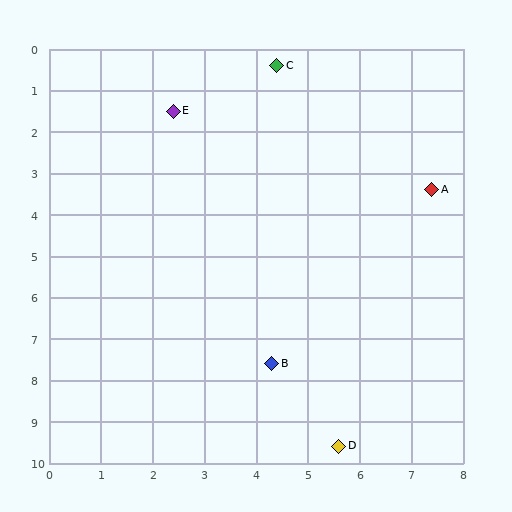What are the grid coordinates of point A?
Point A is at approximately (7.4, 3.4).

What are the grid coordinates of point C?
Point C is at approximately (4.4, 0.4).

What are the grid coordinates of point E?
Point E is at approximately (2.4, 1.5).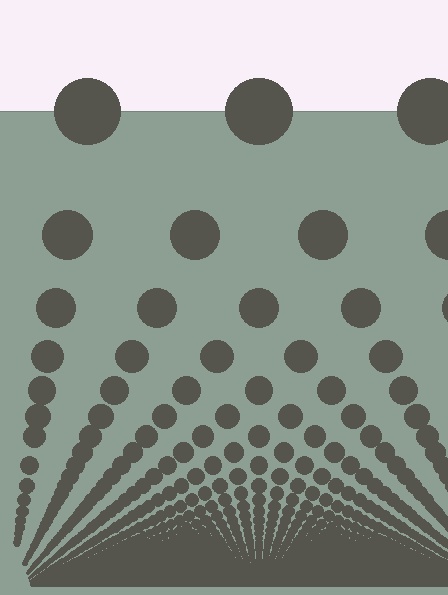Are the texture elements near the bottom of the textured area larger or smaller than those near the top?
Smaller. The gradient is inverted — elements near the bottom are smaller and denser.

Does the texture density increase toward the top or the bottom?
Density increases toward the bottom.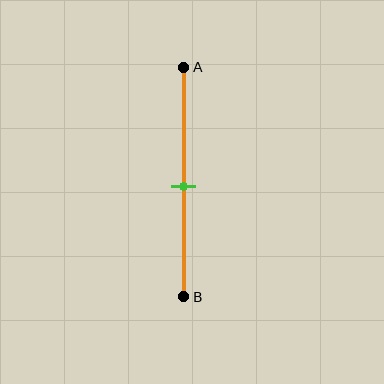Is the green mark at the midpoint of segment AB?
Yes, the mark is approximately at the midpoint.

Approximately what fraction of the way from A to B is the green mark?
The green mark is approximately 50% of the way from A to B.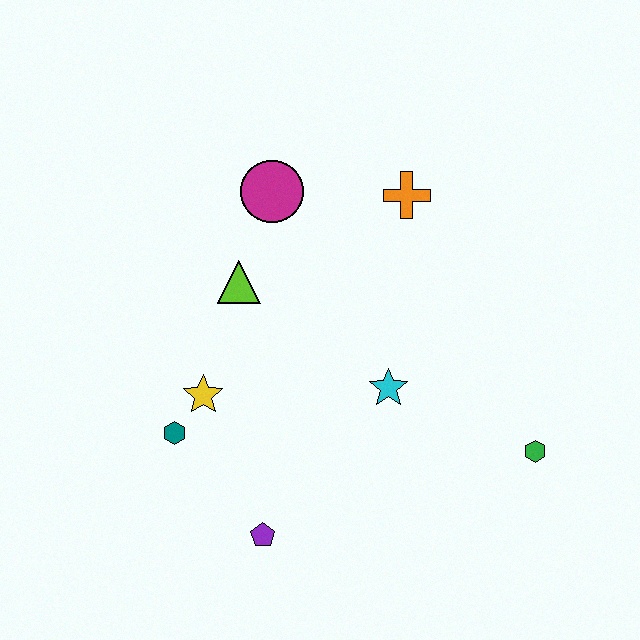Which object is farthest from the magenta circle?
The green hexagon is farthest from the magenta circle.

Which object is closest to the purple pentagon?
The teal hexagon is closest to the purple pentagon.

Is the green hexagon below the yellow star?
Yes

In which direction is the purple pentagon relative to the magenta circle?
The purple pentagon is below the magenta circle.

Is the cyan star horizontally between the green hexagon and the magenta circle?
Yes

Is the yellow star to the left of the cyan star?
Yes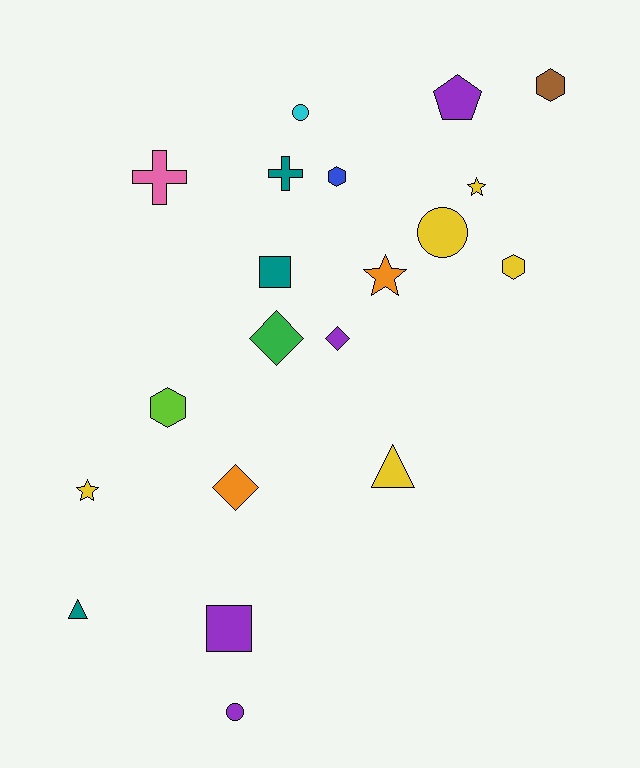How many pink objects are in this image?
There is 1 pink object.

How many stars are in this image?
There are 3 stars.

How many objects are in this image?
There are 20 objects.